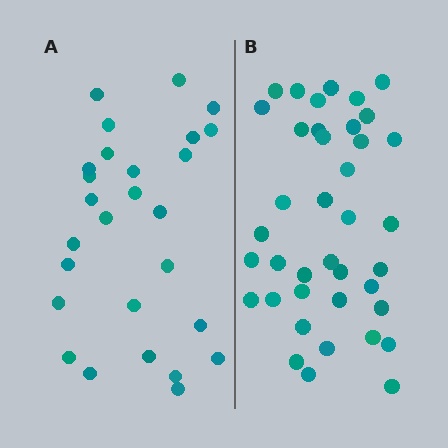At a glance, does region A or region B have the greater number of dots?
Region B (the right region) has more dots.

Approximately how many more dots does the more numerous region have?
Region B has roughly 12 or so more dots than region A.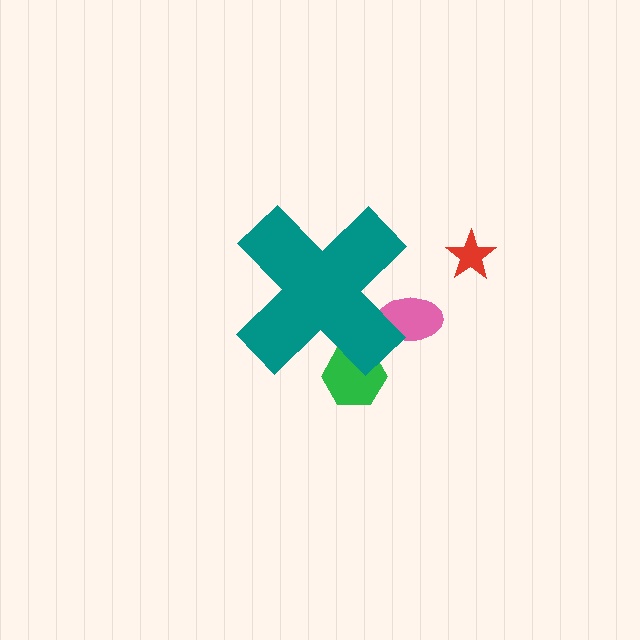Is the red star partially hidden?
No, the red star is fully visible.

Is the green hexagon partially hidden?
Yes, the green hexagon is partially hidden behind the teal cross.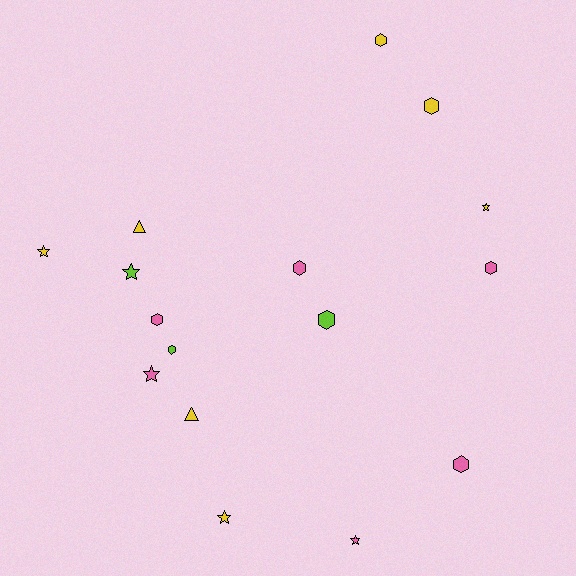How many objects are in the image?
There are 16 objects.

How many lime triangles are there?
There are no lime triangles.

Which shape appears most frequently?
Hexagon, with 8 objects.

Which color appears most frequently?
Yellow, with 7 objects.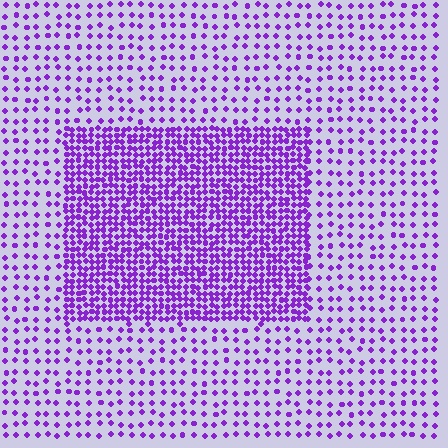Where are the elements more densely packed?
The elements are more densely packed inside the rectangle boundary.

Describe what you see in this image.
The image contains small purple elements arranged at two different densities. A rectangle-shaped region is visible where the elements are more densely packed than the surrounding area.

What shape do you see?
I see a rectangle.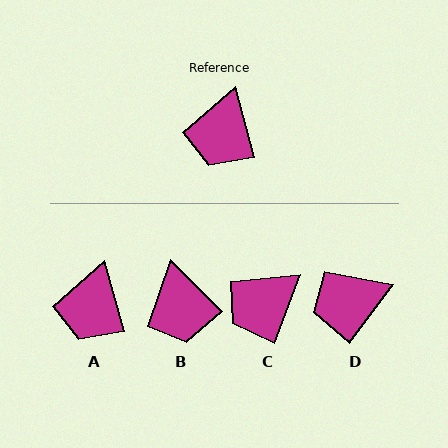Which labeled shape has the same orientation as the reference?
A.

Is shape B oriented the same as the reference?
No, it is off by about 30 degrees.